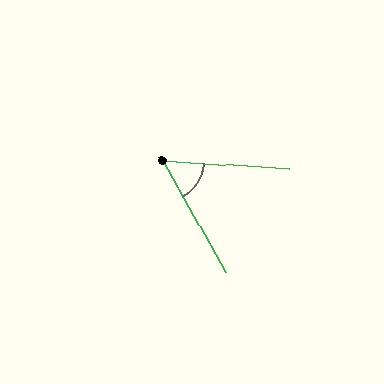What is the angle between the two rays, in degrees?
Approximately 57 degrees.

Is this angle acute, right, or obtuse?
It is acute.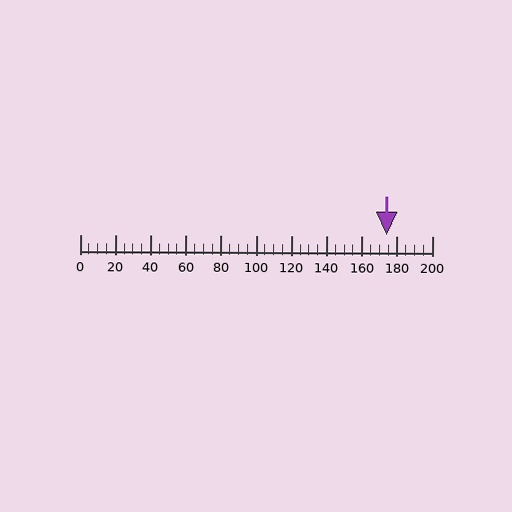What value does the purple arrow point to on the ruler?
The purple arrow points to approximately 174.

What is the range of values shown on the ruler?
The ruler shows values from 0 to 200.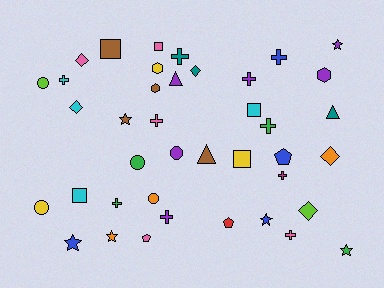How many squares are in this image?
There are 5 squares.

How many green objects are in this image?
There are 4 green objects.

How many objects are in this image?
There are 40 objects.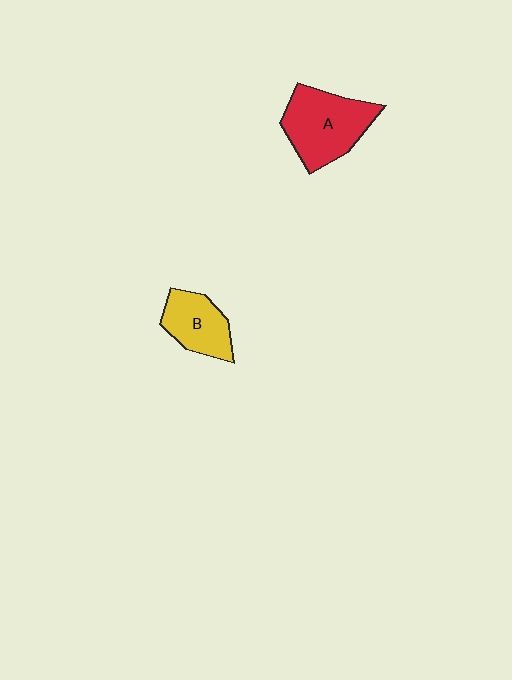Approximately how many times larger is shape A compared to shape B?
Approximately 1.5 times.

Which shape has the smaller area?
Shape B (yellow).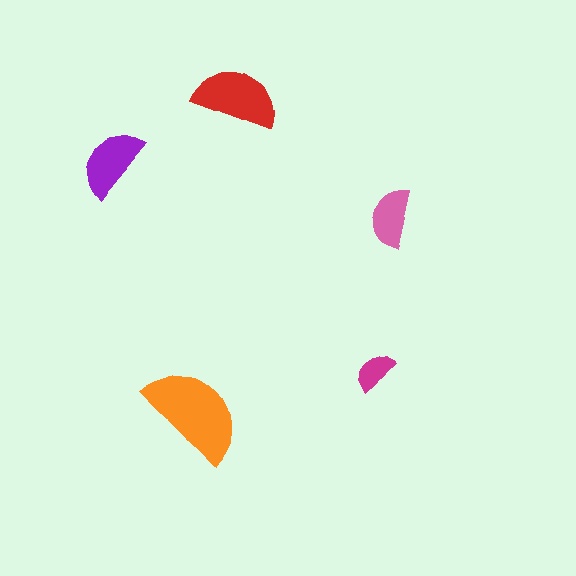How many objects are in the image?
There are 5 objects in the image.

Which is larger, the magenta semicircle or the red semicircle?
The red one.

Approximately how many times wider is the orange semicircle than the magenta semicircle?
About 2.5 times wider.